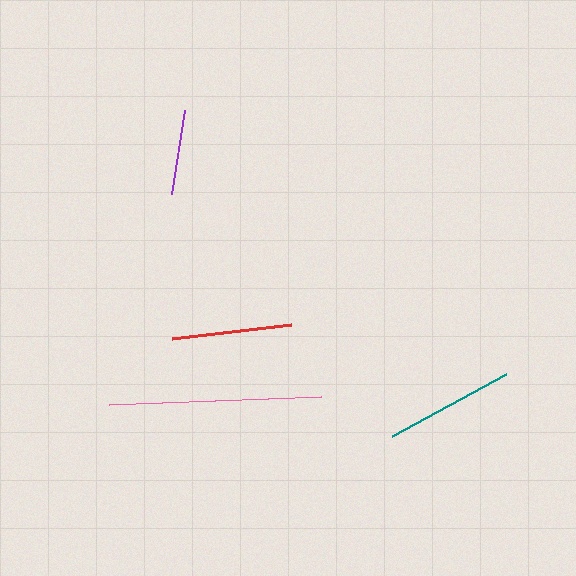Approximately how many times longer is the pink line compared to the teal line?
The pink line is approximately 1.6 times the length of the teal line.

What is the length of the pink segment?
The pink segment is approximately 212 pixels long.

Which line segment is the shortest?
The purple line is the shortest at approximately 85 pixels.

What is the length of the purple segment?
The purple segment is approximately 85 pixels long.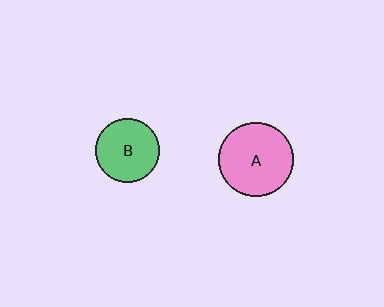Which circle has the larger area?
Circle A (pink).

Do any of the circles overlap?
No, none of the circles overlap.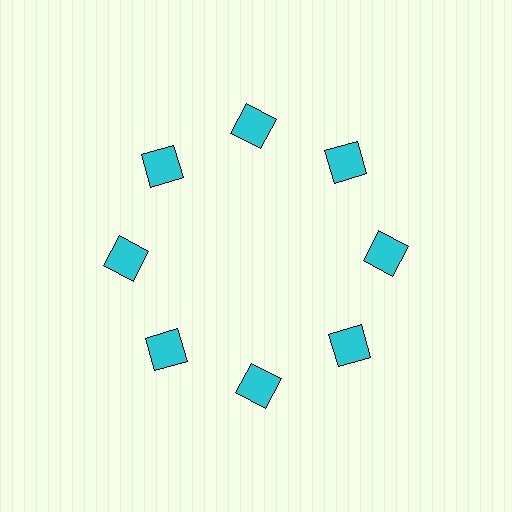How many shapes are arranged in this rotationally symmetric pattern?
There are 8 shapes, arranged in 8 groups of 1.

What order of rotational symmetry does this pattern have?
This pattern has 8-fold rotational symmetry.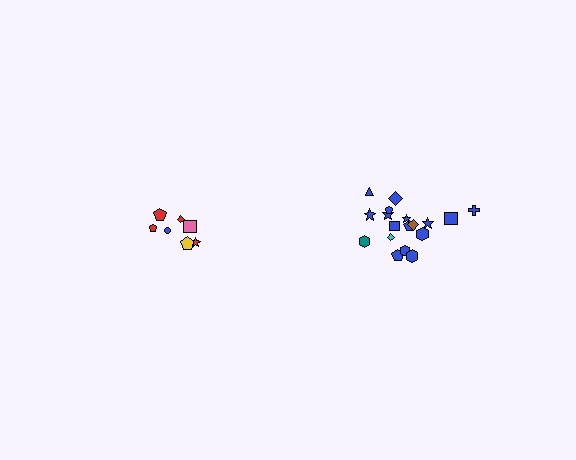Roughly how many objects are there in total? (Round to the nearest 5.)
Roughly 25 objects in total.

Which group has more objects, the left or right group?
The right group.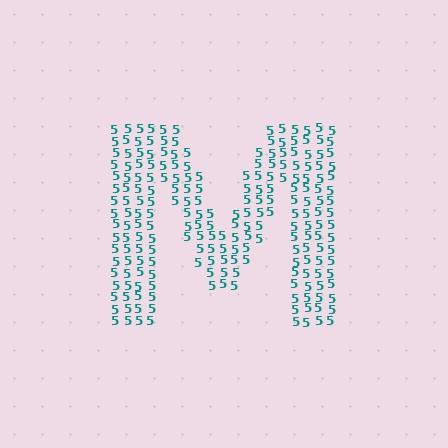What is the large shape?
The large shape is the letter M.